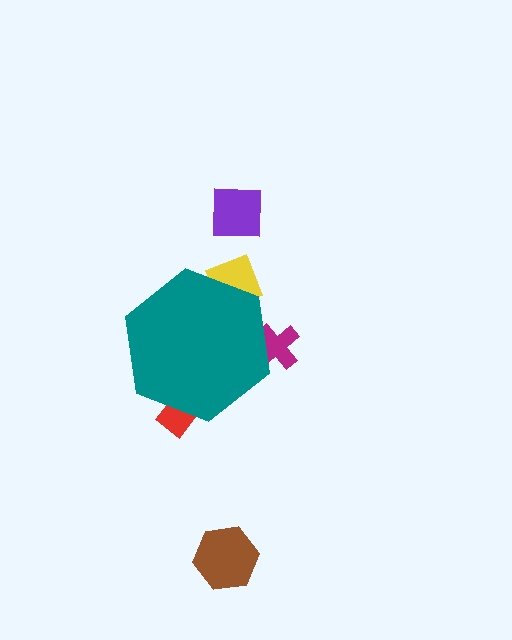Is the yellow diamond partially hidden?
Yes, the yellow diamond is partially hidden behind the teal hexagon.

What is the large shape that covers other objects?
A teal hexagon.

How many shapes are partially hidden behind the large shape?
3 shapes are partially hidden.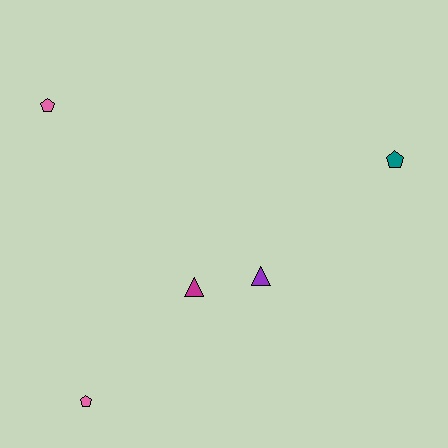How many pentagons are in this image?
There are 3 pentagons.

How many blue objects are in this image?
There are no blue objects.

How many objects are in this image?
There are 5 objects.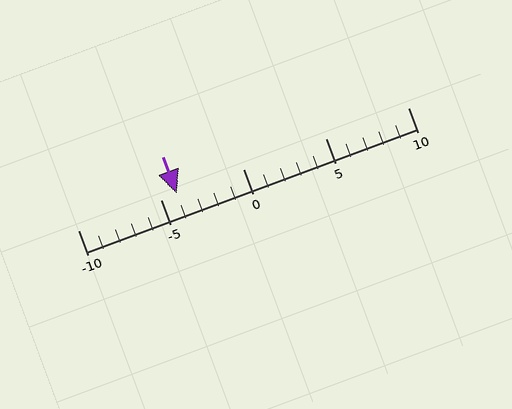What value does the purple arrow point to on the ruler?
The purple arrow points to approximately -4.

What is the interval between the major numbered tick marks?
The major tick marks are spaced 5 units apart.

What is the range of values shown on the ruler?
The ruler shows values from -10 to 10.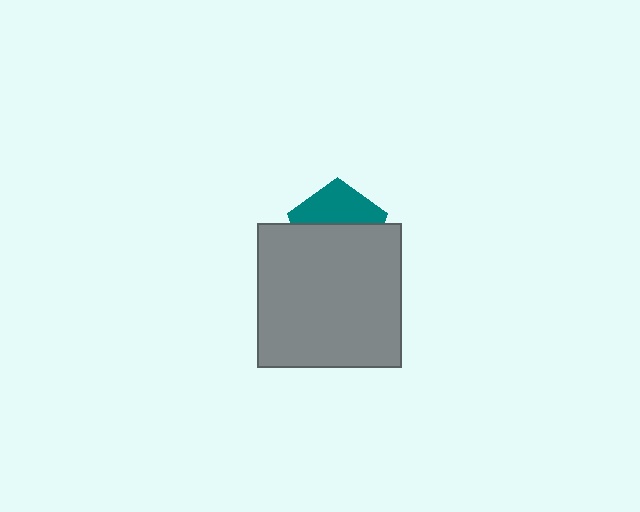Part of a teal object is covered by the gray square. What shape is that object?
It is a pentagon.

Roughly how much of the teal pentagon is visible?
A small part of it is visible (roughly 42%).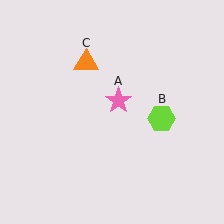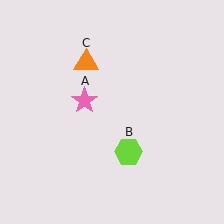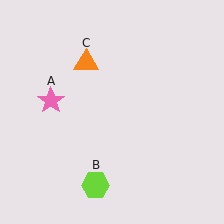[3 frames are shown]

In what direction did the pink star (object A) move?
The pink star (object A) moved left.